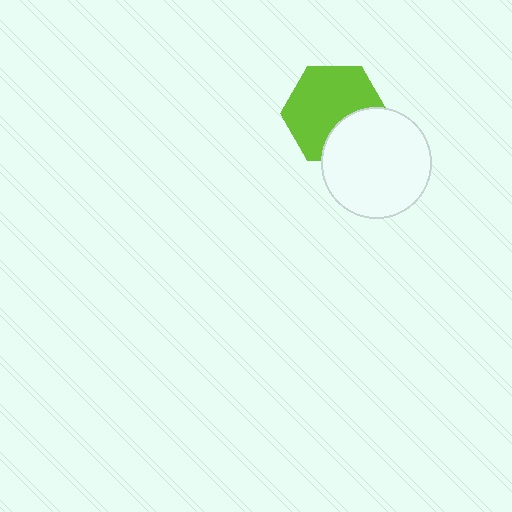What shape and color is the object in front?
The object in front is a white circle.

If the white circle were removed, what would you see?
You would see the complete lime hexagon.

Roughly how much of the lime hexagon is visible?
Most of it is visible (roughly 70%).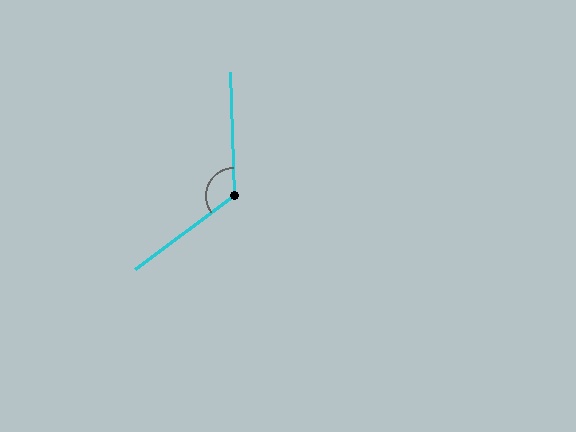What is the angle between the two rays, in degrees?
Approximately 125 degrees.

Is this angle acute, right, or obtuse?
It is obtuse.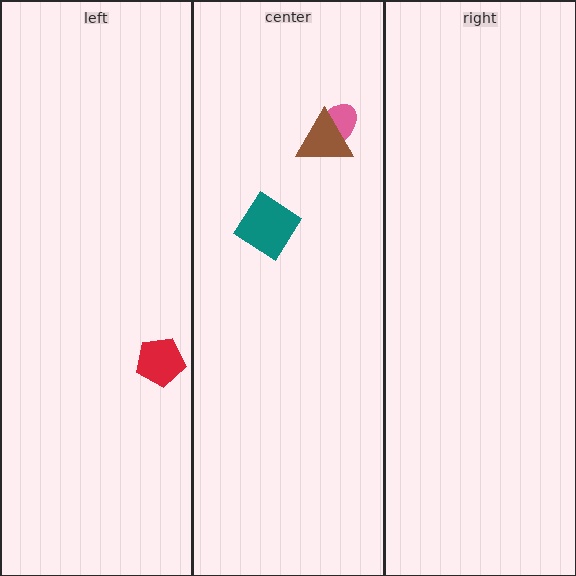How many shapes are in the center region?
3.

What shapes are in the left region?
The red pentagon.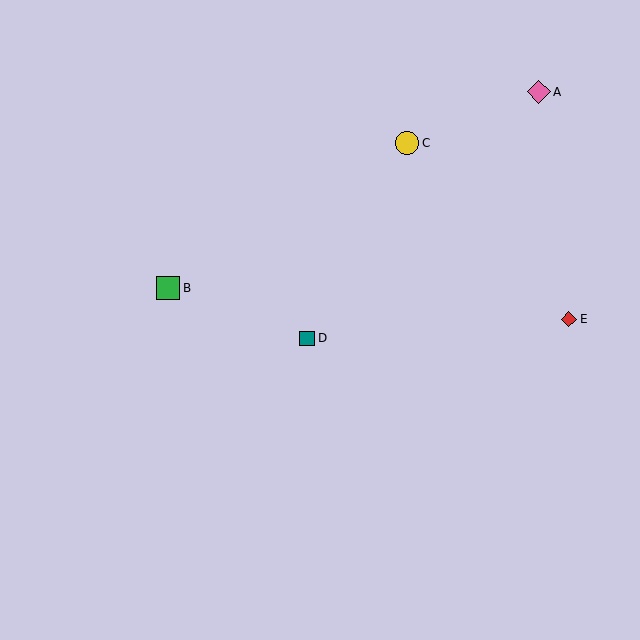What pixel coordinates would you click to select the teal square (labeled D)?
Click at (307, 338) to select the teal square D.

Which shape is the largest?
The green square (labeled B) is the largest.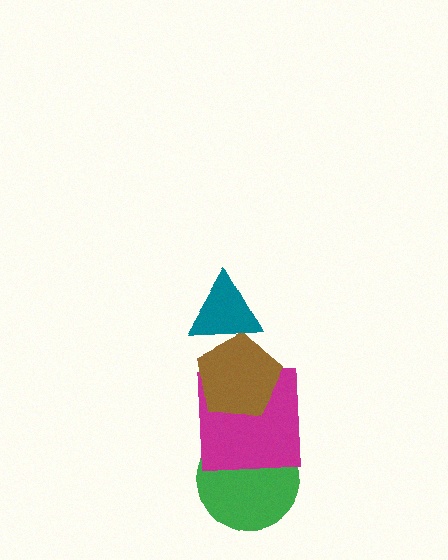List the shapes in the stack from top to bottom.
From top to bottom: the teal triangle, the brown pentagon, the magenta square, the green circle.